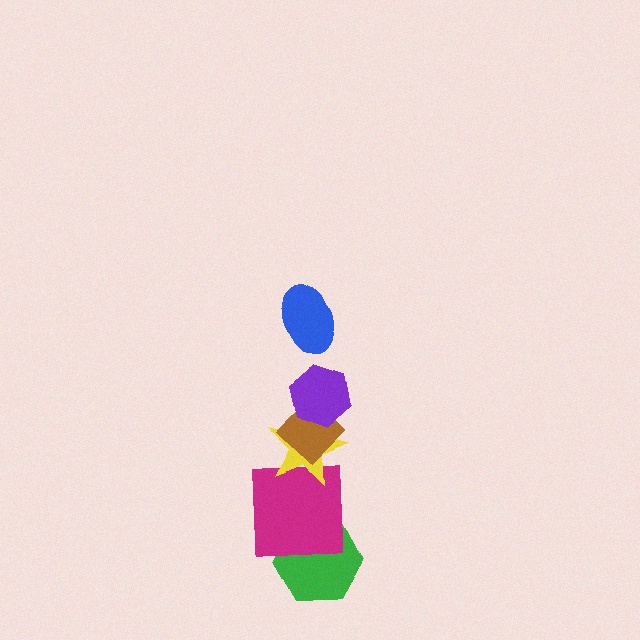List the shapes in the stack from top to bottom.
From top to bottom: the blue ellipse, the purple hexagon, the brown diamond, the yellow star, the magenta square, the green hexagon.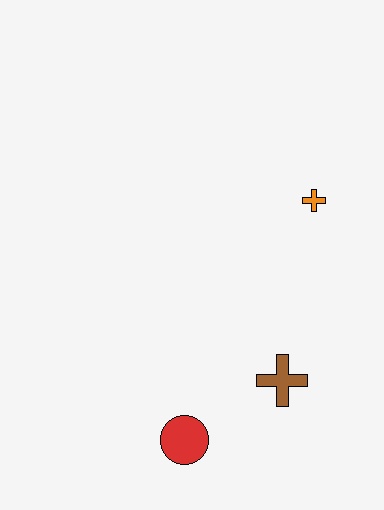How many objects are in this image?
There are 3 objects.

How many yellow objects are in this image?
There are no yellow objects.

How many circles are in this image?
There is 1 circle.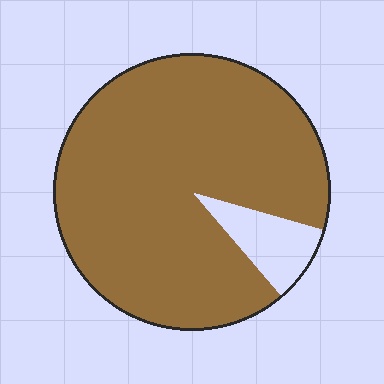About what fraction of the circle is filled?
About nine tenths (9/10).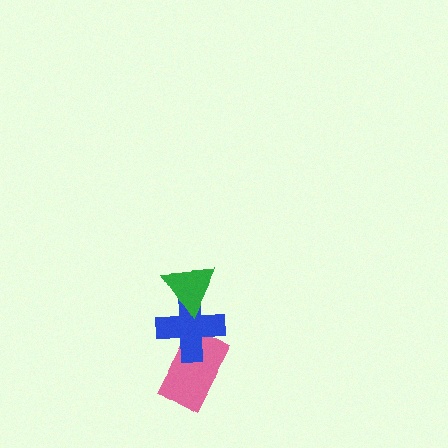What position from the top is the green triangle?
The green triangle is 1st from the top.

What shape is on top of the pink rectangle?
The blue cross is on top of the pink rectangle.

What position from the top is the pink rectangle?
The pink rectangle is 3rd from the top.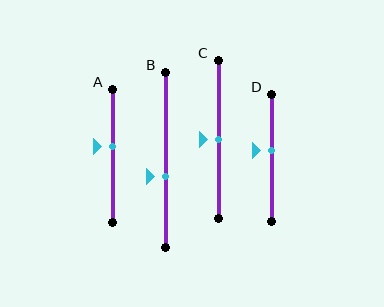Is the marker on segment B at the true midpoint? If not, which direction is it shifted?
No, the marker on segment B is shifted downward by about 9% of the segment length.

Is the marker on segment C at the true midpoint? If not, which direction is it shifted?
Yes, the marker on segment C is at the true midpoint.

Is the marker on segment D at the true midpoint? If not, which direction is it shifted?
No, the marker on segment D is shifted upward by about 6% of the segment length.